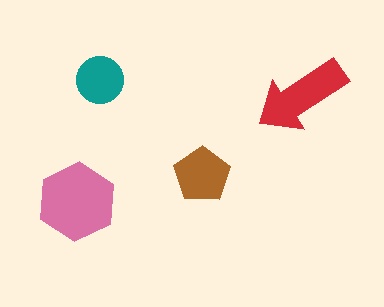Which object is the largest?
The pink hexagon.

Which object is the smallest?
The teal circle.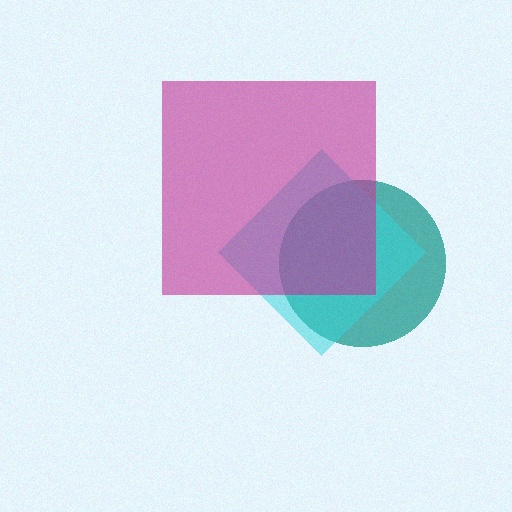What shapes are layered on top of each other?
The layered shapes are: a teal circle, a cyan diamond, a magenta square.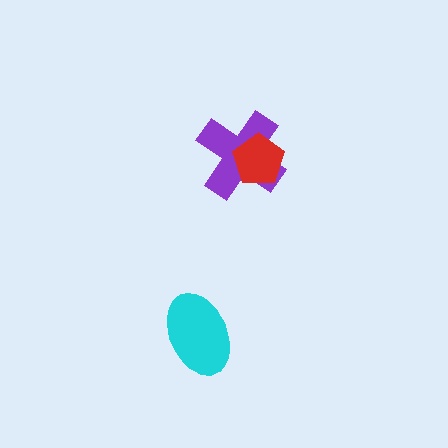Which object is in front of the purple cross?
The red pentagon is in front of the purple cross.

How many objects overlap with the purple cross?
1 object overlaps with the purple cross.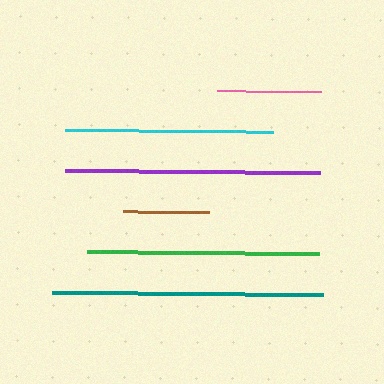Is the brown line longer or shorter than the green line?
The green line is longer than the brown line.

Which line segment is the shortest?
The brown line is the shortest at approximately 85 pixels.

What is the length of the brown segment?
The brown segment is approximately 85 pixels long.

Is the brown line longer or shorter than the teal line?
The teal line is longer than the brown line.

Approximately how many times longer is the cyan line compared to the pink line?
The cyan line is approximately 2.0 times the length of the pink line.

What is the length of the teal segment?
The teal segment is approximately 271 pixels long.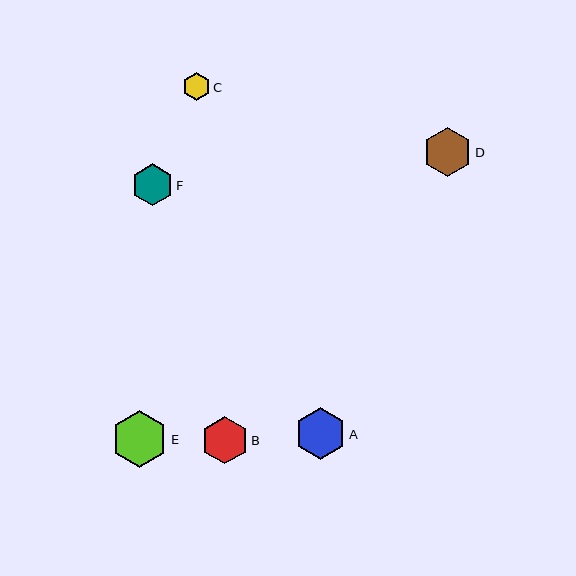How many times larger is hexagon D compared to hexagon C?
Hexagon D is approximately 1.7 times the size of hexagon C.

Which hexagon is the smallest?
Hexagon C is the smallest with a size of approximately 28 pixels.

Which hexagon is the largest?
Hexagon E is the largest with a size of approximately 56 pixels.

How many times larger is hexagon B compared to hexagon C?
Hexagon B is approximately 1.7 times the size of hexagon C.